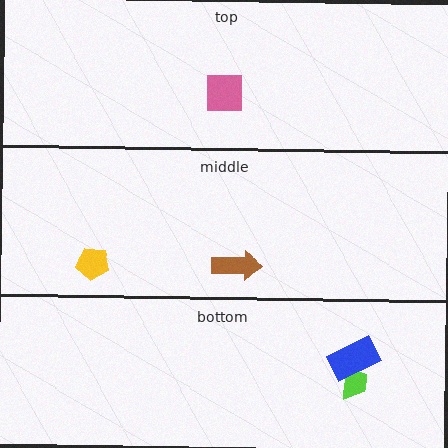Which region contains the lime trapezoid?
The bottom region.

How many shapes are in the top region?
1.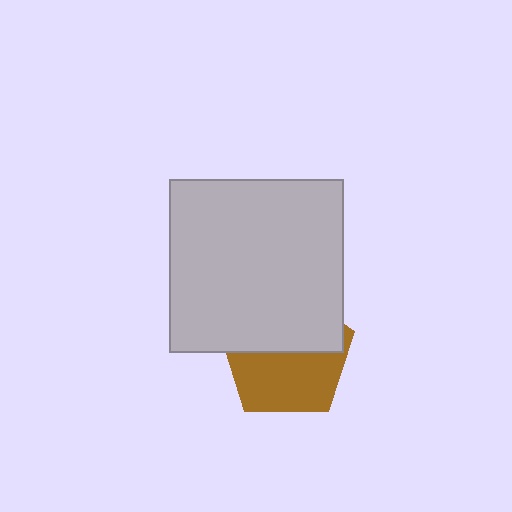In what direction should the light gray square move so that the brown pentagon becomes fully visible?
The light gray square should move up. That is the shortest direction to clear the overlap and leave the brown pentagon fully visible.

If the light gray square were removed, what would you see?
You would see the complete brown pentagon.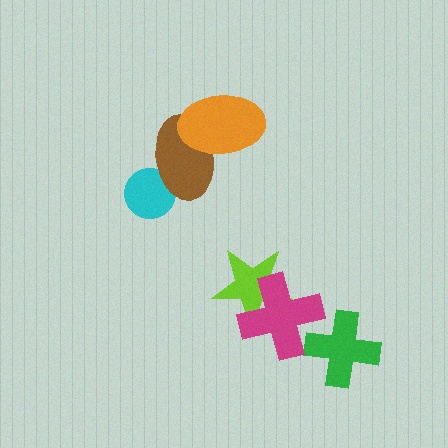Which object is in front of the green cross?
The magenta cross is in front of the green cross.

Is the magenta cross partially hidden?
No, no other shape covers it.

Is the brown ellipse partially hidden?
Yes, it is partially covered by another shape.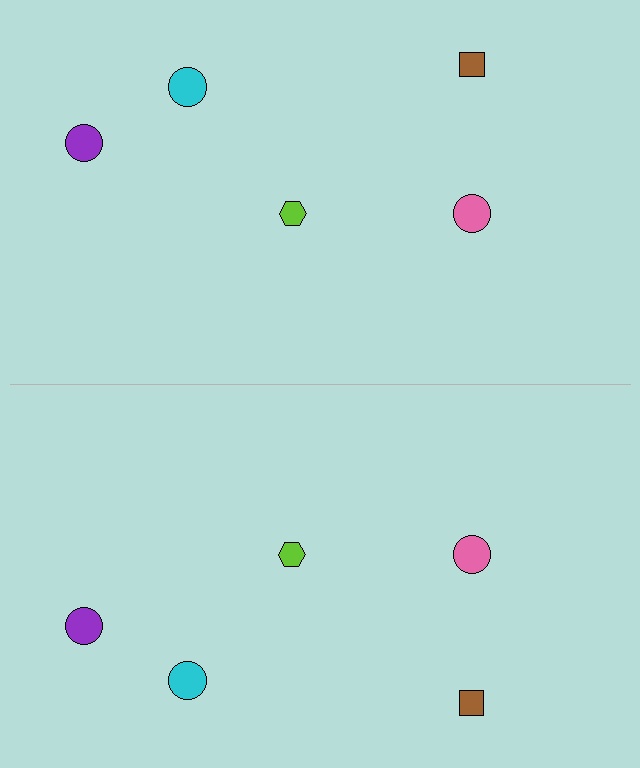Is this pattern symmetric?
Yes, this pattern has bilateral (reflection) symmetry.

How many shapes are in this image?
There are 10 shapes in this image.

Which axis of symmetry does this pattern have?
The pattern has a horizontal axis of symmetry running through the center of the image.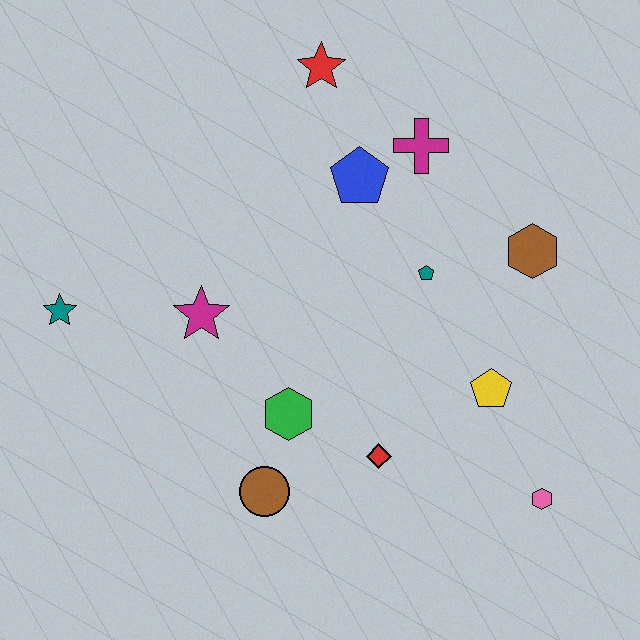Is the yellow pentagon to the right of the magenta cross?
Yes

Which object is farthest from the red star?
The pink hexagon is farthest from the red star.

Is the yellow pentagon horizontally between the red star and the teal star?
No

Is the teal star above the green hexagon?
Yes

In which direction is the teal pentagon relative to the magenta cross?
The teal pentagon is below the magenta cross.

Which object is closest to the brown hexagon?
The teal pentagon is closest to the brown hexagon.